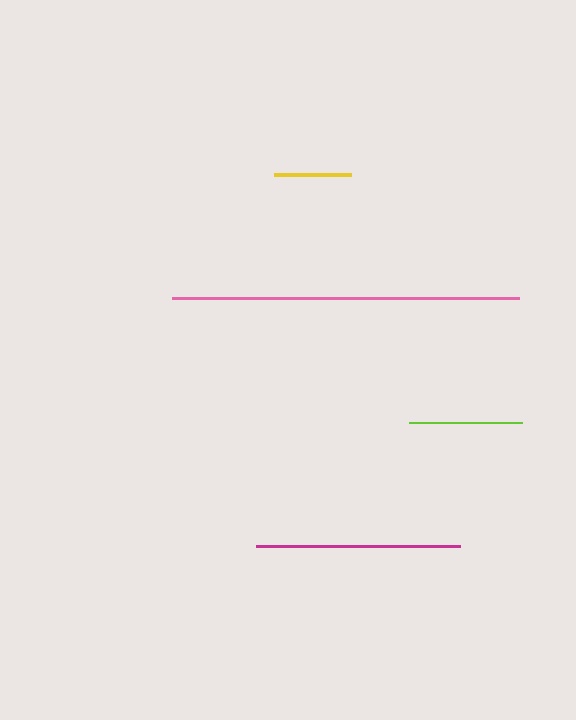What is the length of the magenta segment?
The magenta segment is approximately 203 pixels long.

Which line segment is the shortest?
The yellow line is the shortest at approximately 77 pixels.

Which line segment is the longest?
The pink line is the longest at approximately 348 pixels.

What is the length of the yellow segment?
The yellow segment is approximately 77 pixels long.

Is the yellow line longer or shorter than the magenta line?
The magenta line is longer than the yellow line.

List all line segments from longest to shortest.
From longest to shortest: pink, magenta, lime, yellow.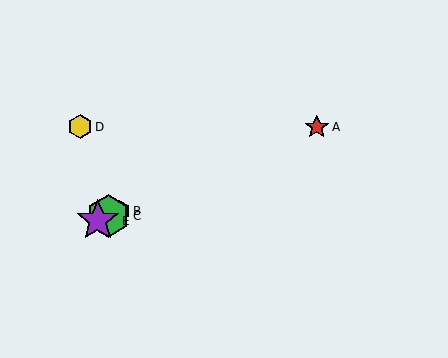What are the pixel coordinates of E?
Object E is at (98, 221).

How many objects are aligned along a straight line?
4 objects (A, B, C, E) are aligned along a straight line.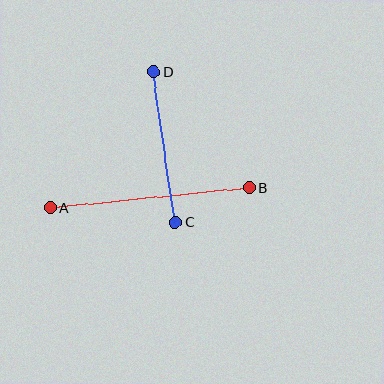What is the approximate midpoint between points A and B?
The midpoint is at approximately (150, 198) pixels.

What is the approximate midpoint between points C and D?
The midpoint is at approximately (164, 147) pixels.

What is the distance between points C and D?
The distance is approximately 152 pixels.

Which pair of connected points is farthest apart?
Points A and B are farthest apart.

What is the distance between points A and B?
The distance is approximately 200 pixels.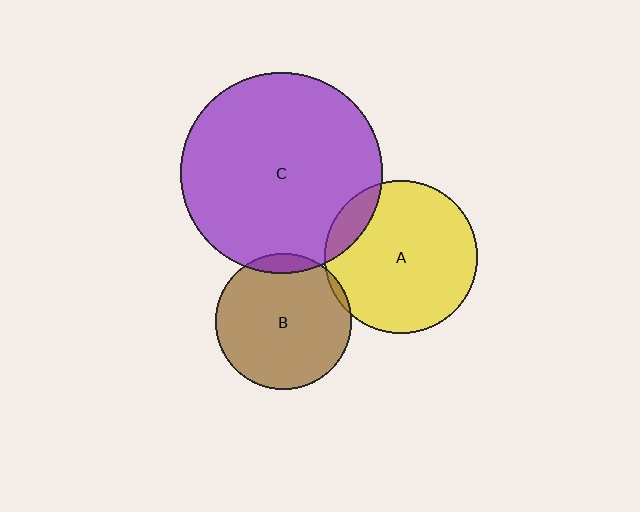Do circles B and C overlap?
Yes.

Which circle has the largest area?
Circle C (purple).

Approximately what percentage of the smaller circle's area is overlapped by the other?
Approximately 5%.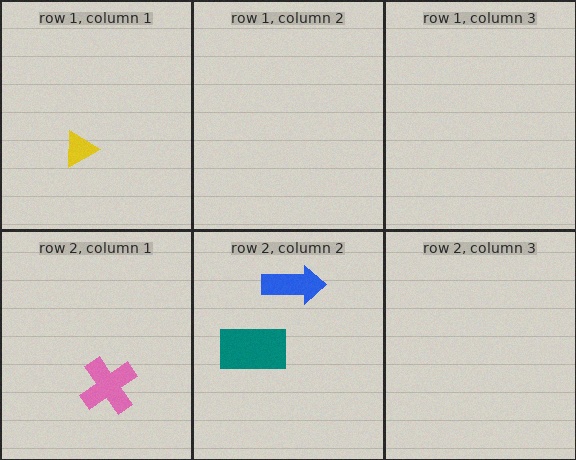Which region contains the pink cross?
The row 2, column 1 region.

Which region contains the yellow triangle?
The row 1, column 1 region.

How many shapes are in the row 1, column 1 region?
1.